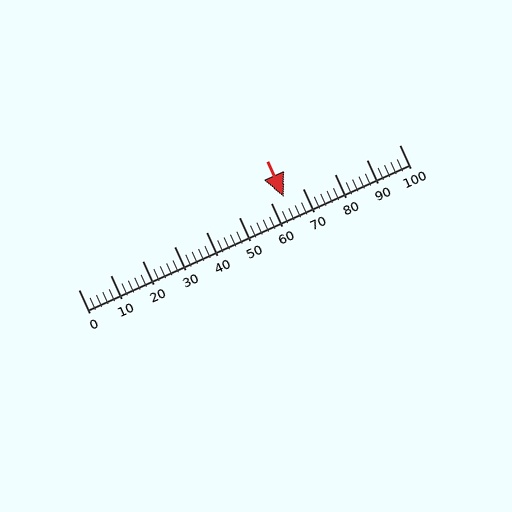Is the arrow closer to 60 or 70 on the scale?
The arrow is closer to 60.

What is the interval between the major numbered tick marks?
The major tick marks are spaced 10 units apart.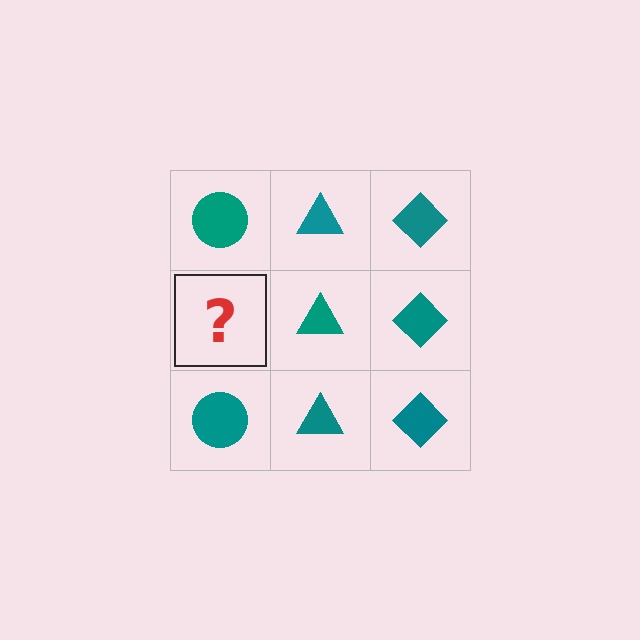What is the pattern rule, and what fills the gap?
The rule is that each column has a consistent shape. The gap should be filled with a teal circle.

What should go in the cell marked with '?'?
The missing cell should contain a teal circle.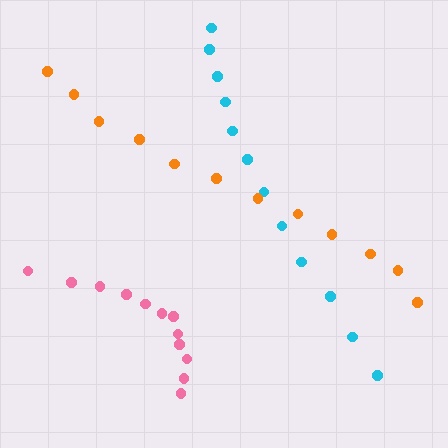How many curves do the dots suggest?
There are 3 distinct paths.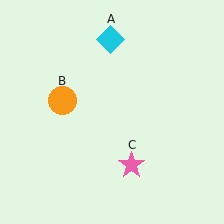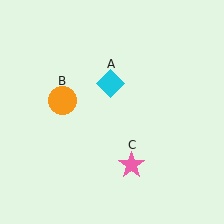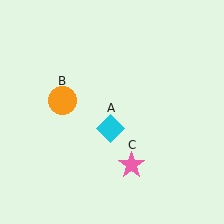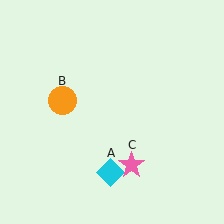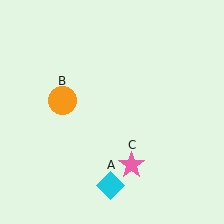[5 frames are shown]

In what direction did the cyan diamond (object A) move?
The cyan diamond (object A) moved down.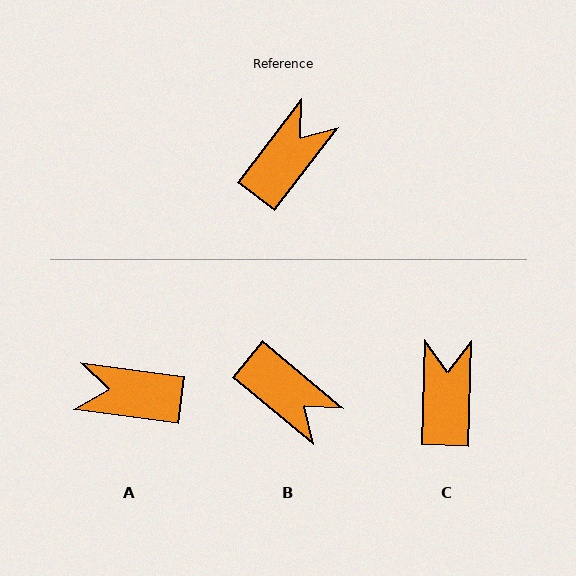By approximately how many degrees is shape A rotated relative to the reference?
Approximately 120 degrees counter-clockwise.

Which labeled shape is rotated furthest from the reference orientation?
A, about 120 degrees away.